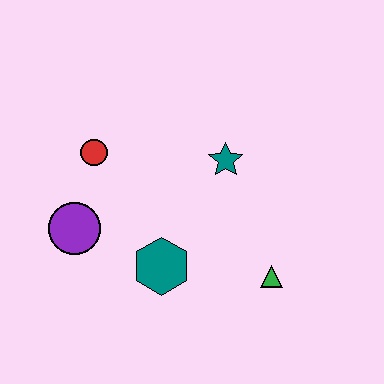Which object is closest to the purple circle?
The red circle is closest to the purple circle.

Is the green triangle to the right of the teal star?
Yes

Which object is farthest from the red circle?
The green triangle is farthest from the red circle.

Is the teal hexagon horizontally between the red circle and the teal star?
Yes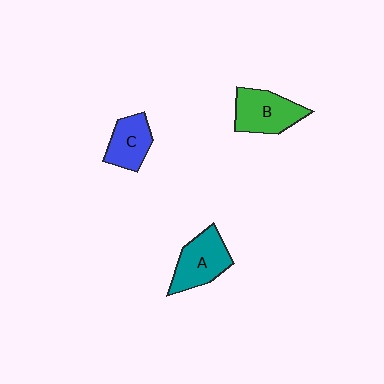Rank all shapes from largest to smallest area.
From largest to smallest: B (green), A (teal), C (blue).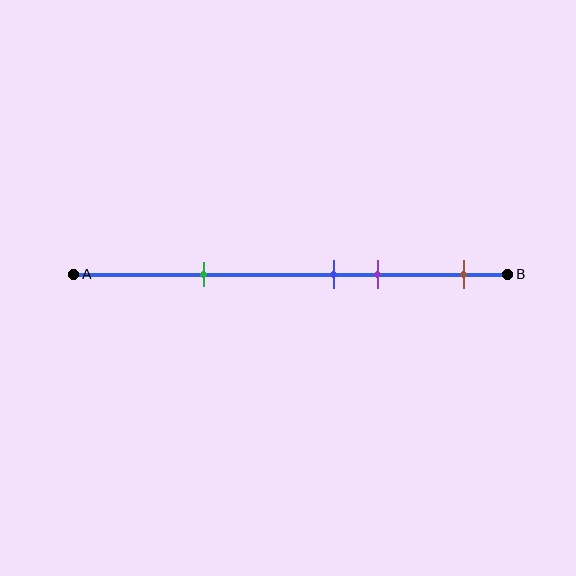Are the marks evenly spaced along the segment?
No, the marks are not evenly spaced.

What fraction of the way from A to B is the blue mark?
The blue mark is approximately 60% (0.6) of the way from A to B.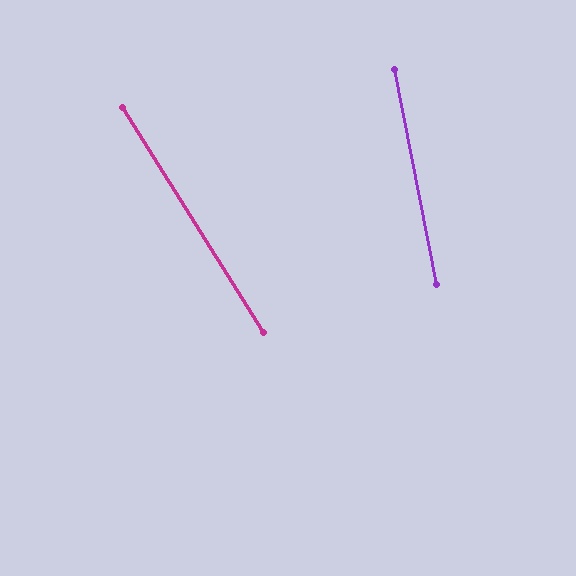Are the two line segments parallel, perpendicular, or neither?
Neither parallel nor perpendicular — they differ by about 21°.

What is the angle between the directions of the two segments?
Approximately 21 degrees.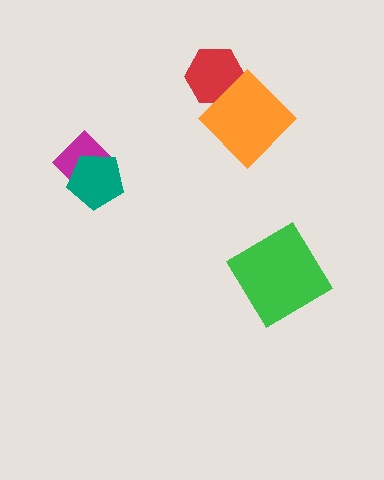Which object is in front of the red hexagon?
The orange diamond is in front of the red hexagon.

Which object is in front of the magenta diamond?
The teal pentagon is in front of the magenta diamond.